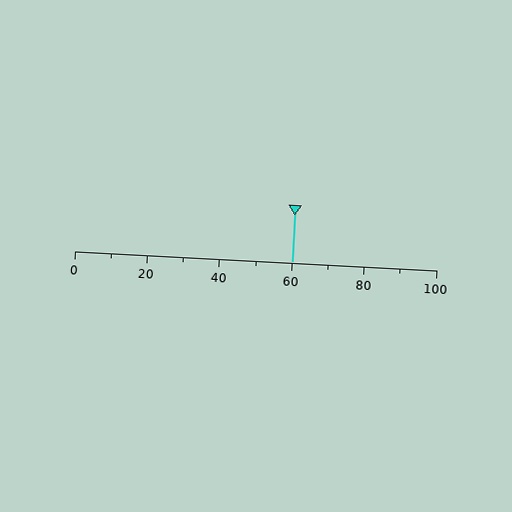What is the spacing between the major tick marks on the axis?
The major ticks are spaced 20 apart.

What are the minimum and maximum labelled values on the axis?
The axis runs from 0 to 100.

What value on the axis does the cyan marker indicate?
The marker indicates approximately 60.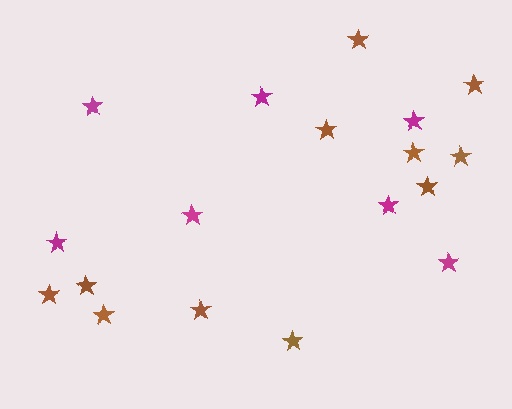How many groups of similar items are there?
There are 2 groups: one group of brown stars (11) and one group of magenta stars (7).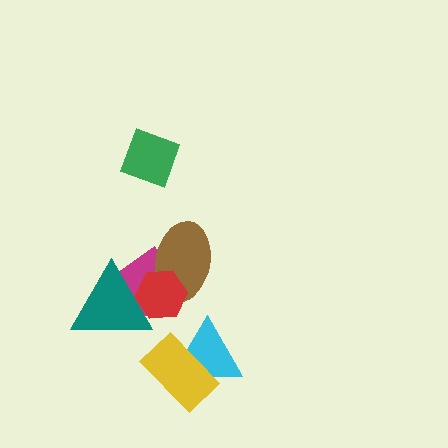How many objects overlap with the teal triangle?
2 objects overlap with the teal triangle.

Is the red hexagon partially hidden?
Yes, it is partially covered by another shape.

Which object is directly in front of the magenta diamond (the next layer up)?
The brown ellipse is directly in front of the magenta diamond.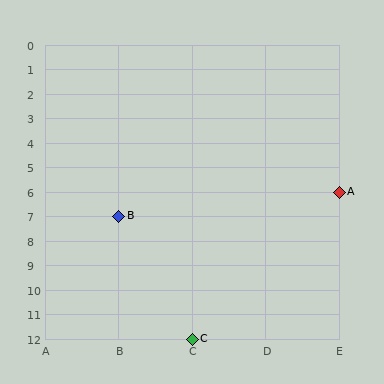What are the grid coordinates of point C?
Point C is at grid coordinates (C, 12).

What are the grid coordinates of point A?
Point A is at grid coordinates (E, 6).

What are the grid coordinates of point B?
Point B is at grid coordinates (B, 7).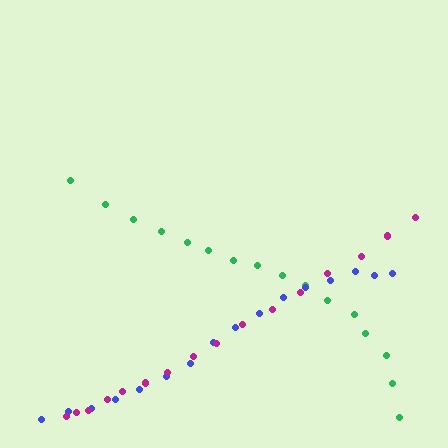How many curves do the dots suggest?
There are 3 distinct paths.